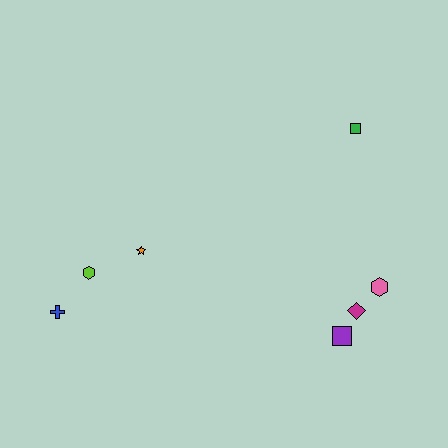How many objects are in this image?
There are 7 objects.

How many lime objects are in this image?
There is 1 lime object.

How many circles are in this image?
There are no circles.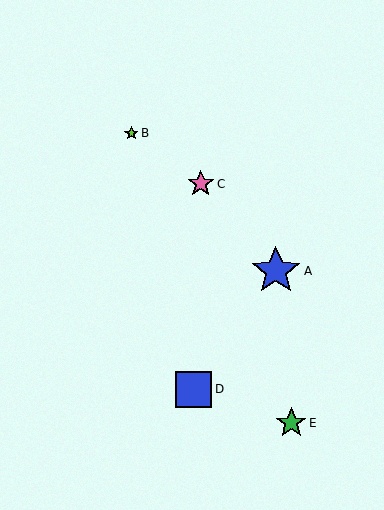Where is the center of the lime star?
The center of the lime star is at (131, 133).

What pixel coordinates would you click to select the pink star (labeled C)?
Click at (201, 184) to select the pink star C.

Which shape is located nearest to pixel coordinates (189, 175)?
The pink star (labeled C) at (201, 184) is nearest to that location.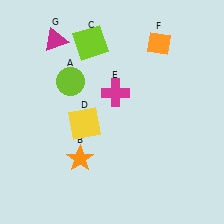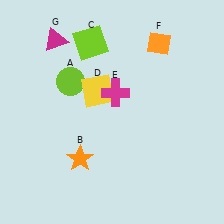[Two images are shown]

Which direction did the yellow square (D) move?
The yellow square (D) moved up.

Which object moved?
The yellow square (D) moved up.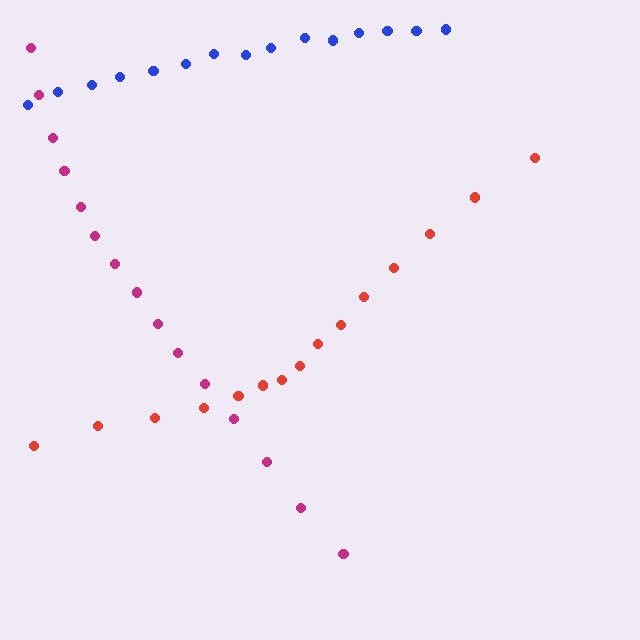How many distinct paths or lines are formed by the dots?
There are 3 distinct paths.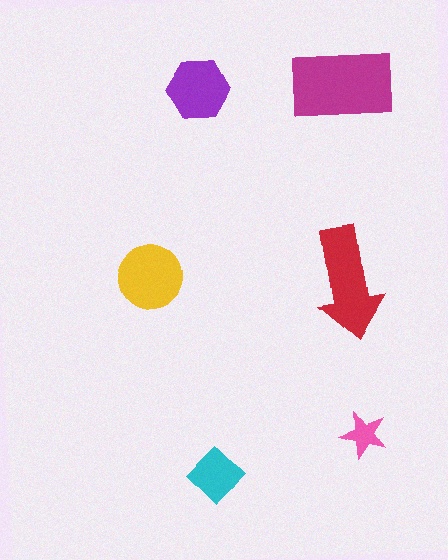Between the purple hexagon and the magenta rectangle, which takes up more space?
The magenta rectangle.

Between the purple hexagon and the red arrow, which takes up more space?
The red arrow.